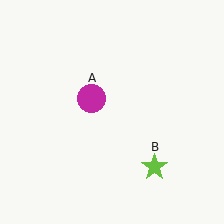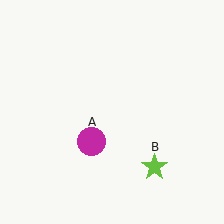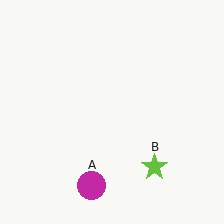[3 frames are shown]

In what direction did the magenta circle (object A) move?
The magenta circle (object A) moved down.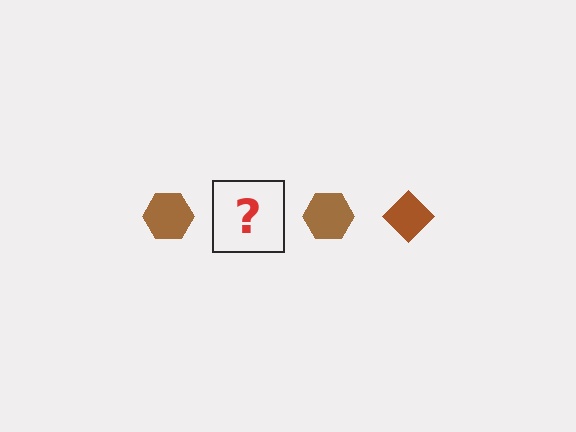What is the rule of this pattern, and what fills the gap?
The rule is that the pattern cycles through hexagon, diamond shapes in brown. The gap should be filled with a brown diamond.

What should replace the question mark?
The question mark should be replaced with a brown diamond.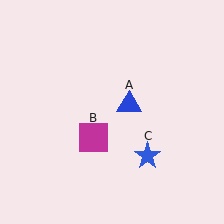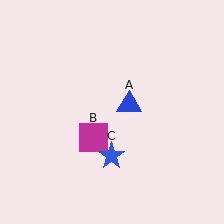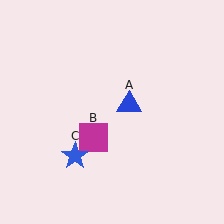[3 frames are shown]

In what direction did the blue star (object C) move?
The blue star (object C) moved left.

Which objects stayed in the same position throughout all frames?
Blue triangle (object A) and magenta square (object B) remained stationary.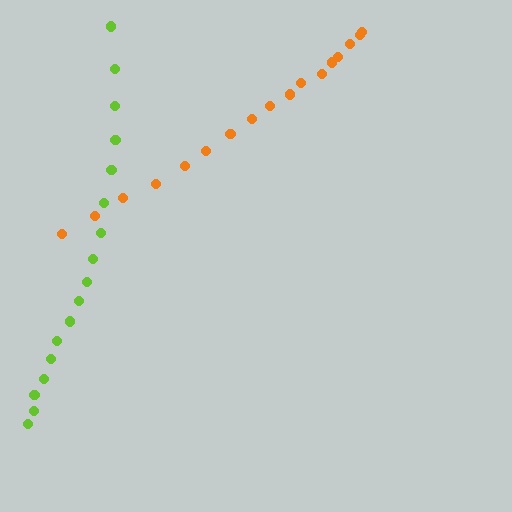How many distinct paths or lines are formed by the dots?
There are 2 distinct paths.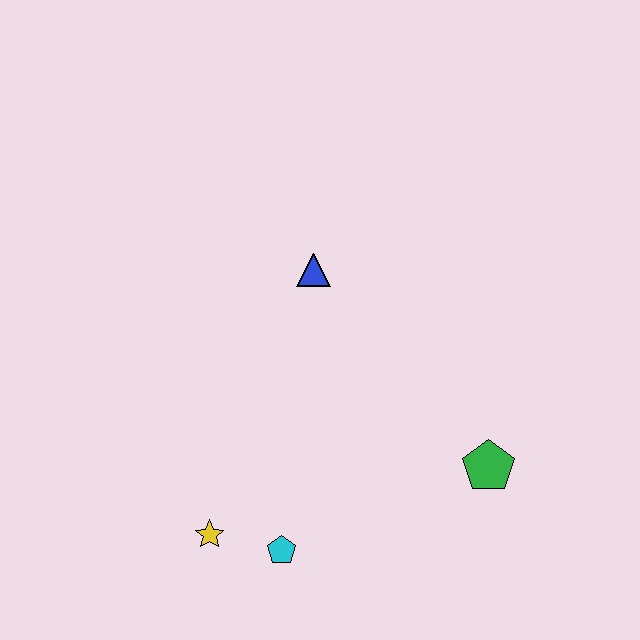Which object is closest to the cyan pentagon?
The yellow star is closest to the cyan pentagon.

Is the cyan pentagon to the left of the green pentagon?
Yes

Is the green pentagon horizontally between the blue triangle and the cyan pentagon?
No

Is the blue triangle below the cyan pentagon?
No